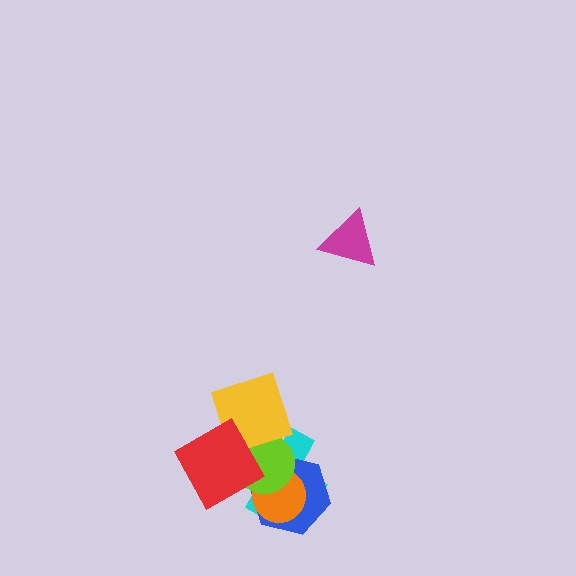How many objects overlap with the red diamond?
4 objects overlap with the red diamond.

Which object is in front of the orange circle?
The lime circle is in front of the orange circle.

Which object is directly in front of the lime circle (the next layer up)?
The yellow diamond is directly in front of the lime circle.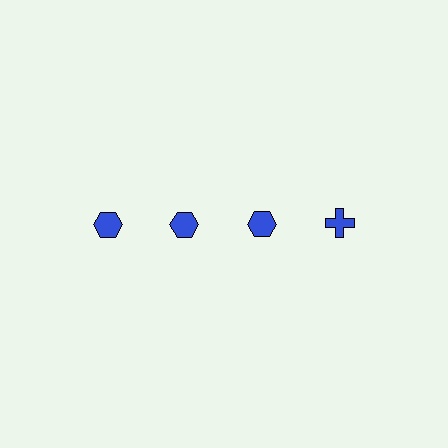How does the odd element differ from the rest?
It has a different shape: cross instead of hexagon.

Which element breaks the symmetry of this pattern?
The blue cross in the top row, second from right column breaks the symmetry. All other shapes are blue hexagons.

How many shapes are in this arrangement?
There are 4 shapes arranged in a grid pattern.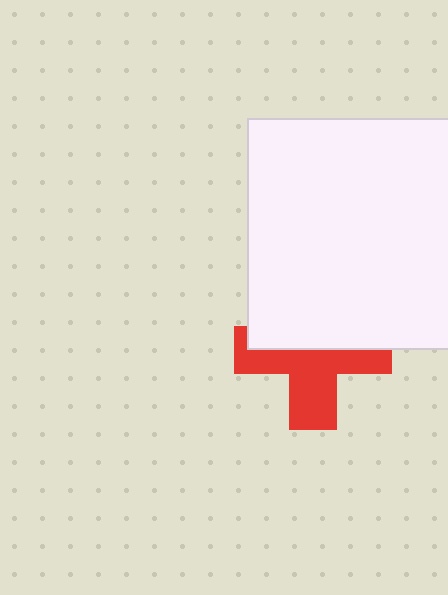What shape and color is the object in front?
The object in front is a white square.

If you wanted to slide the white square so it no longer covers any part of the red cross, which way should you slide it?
Slide it up — that is the most direct way to separate the two shapes.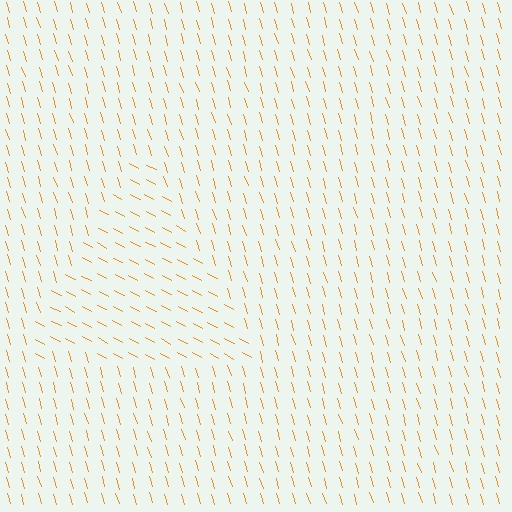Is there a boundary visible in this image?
Yes, there is a texture boundary formed by a change in line orientation.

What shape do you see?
I see a triangle.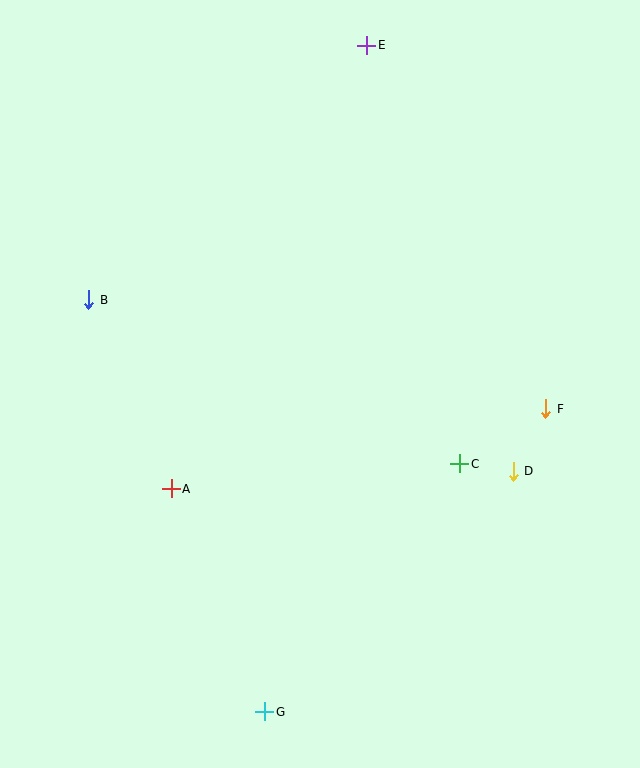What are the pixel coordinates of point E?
Point E is at (367, 45).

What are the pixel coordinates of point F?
Point F is at (546, 409).